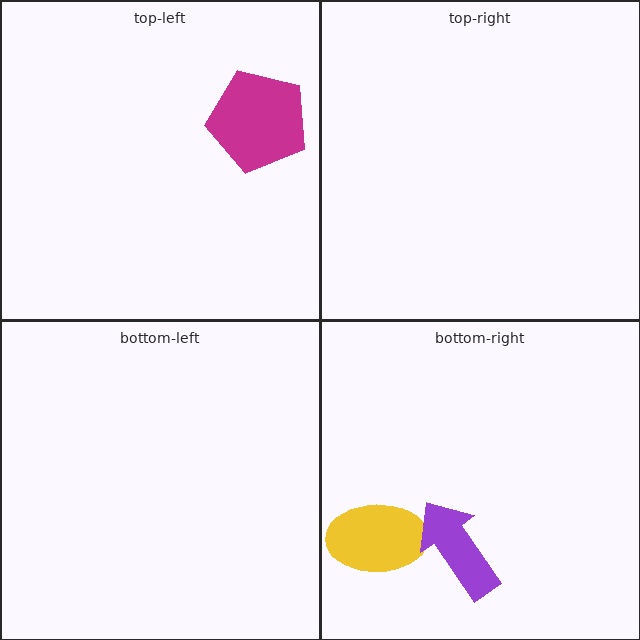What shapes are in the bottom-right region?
The yellow ellipse, the purple arrow.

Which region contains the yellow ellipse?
The bottom-right region.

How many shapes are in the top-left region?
1.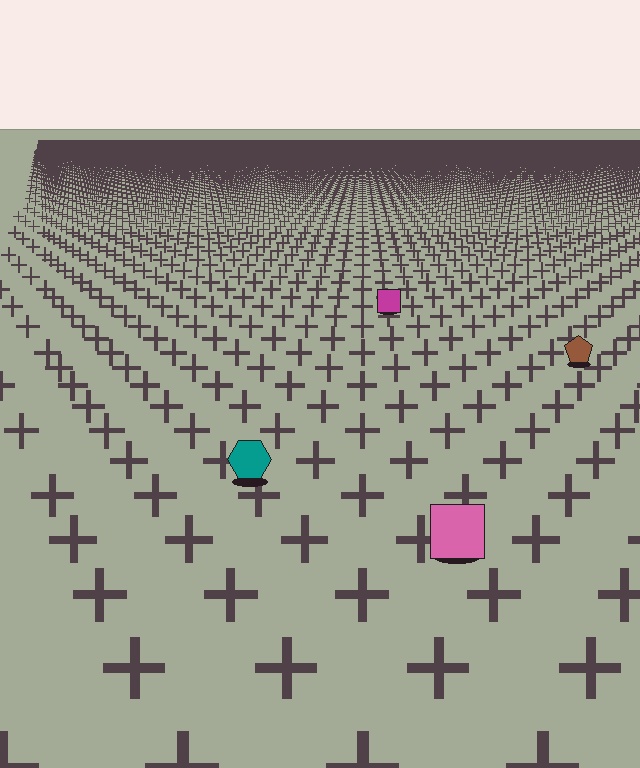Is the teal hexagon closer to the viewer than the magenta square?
Yes. The teal hexagon is closer — you can tell from the texture gradient: the ground texture is coarser near it.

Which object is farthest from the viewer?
The magenta square is farthest from the viewer. It appears smaller and the ground texture around it is denser.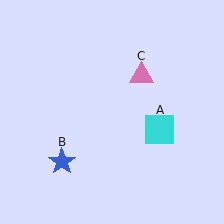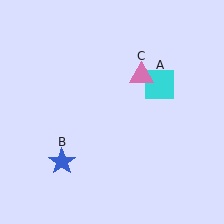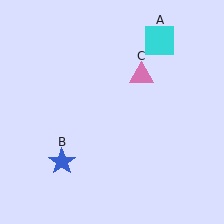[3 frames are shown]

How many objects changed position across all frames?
1 object changed position: cyan square (object A).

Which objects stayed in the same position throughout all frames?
Blue star (object B) and pink triangle (object C) remained stationary.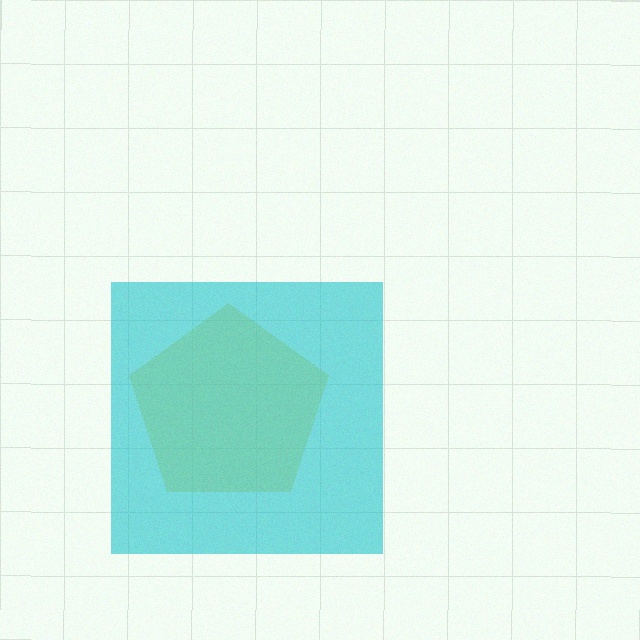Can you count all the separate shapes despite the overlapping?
Yes, there are 2 separate shapes.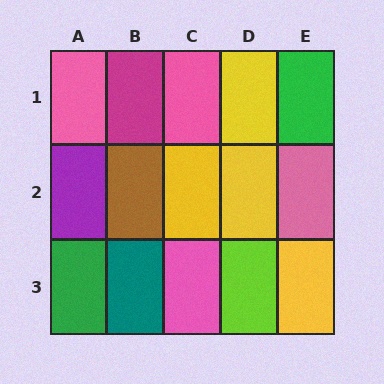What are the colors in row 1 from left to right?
Pink, magenta, pink, yellow, green.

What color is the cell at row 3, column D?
Lime.